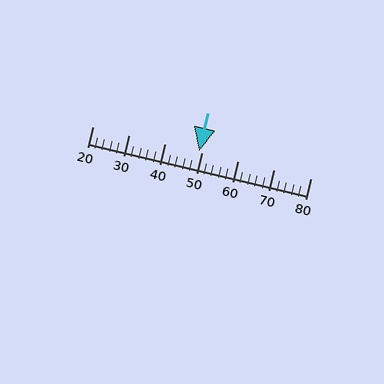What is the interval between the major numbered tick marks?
The major tick marks are spaced 10 units apart.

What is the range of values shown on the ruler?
The ruler shows values from 20 to 80.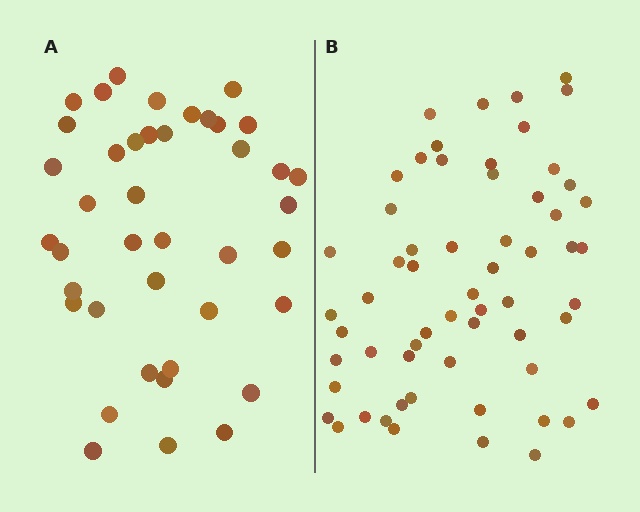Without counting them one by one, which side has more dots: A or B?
Region B (the right region) has more dots.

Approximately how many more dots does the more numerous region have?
Region B has approximately 20 more dots than region A.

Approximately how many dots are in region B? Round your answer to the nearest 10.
About 60 dots.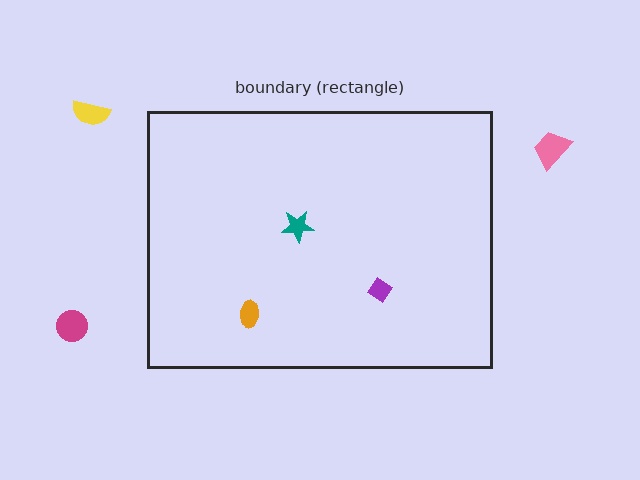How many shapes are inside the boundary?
3 inside, 3 outside.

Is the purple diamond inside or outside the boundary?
Inside.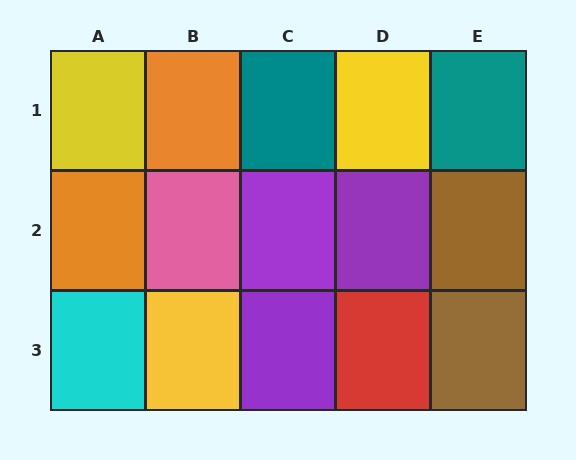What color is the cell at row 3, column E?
Brown.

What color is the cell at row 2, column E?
Brown.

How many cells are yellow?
3 cells are yellow.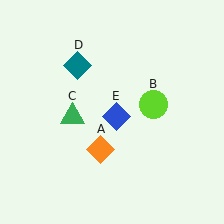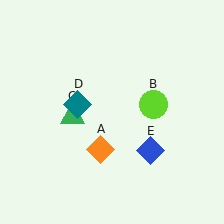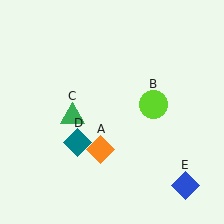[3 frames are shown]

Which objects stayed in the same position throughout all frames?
Orange diamond (object A) and lime circle (object B) and green triangle (object C) remained stationary.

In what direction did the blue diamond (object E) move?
The blue diamond (object E) moved down and to the right.